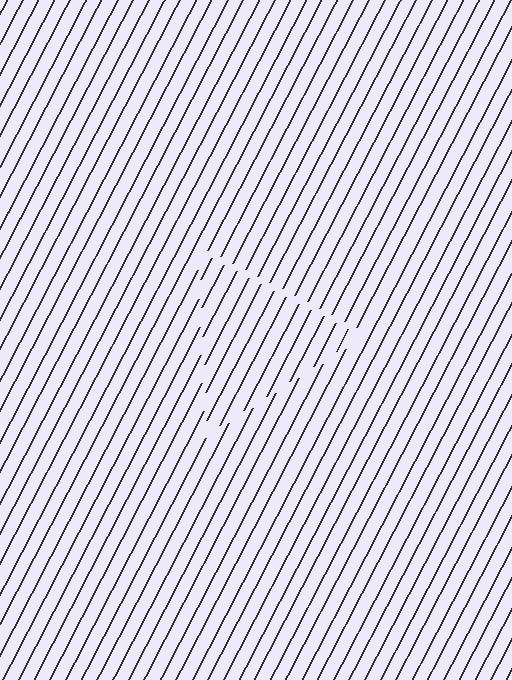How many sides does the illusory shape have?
3 sides — the line-ends trace a triangle.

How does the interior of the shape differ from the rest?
The interior of the shape contains the same grating, shifted by half a period — the contour is defined by the phase discontinuity where line-ends from the inner and outer gratings abut.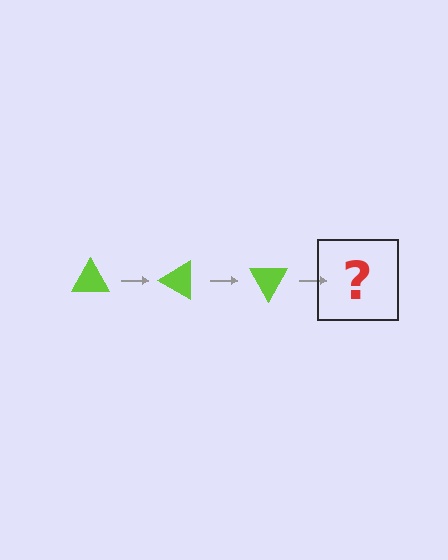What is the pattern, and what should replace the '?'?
The pattern is that the triangle rotates 30 degrees each step. The '?' should be a lime triangle rotated 90 degrees.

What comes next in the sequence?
The next element should be a lime triangle rotated 90 degrees.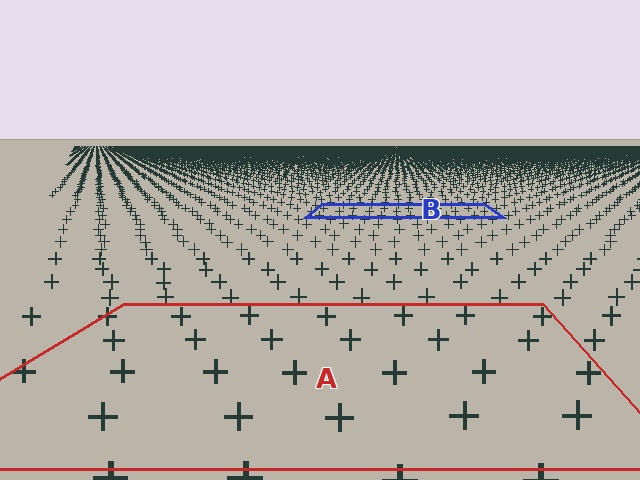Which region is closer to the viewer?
Region A is closer. The texture elements there are larger and more spread out.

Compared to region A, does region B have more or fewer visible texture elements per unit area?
Region B has more texture elements per unit area — they are packed more densely because it is farther away.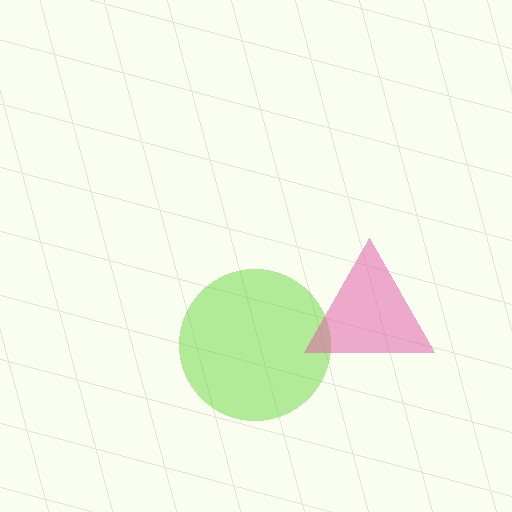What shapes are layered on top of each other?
The layered shapes are: a lime circle, a pink triangle.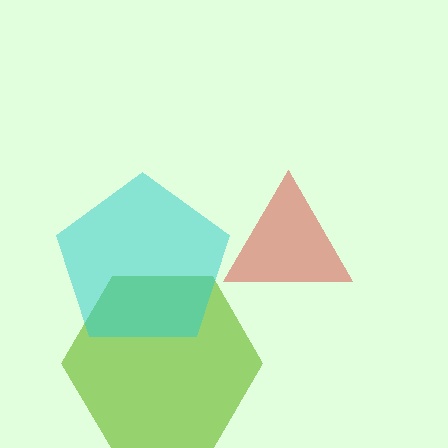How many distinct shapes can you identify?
There are 3 distinct shapes: a lime hexagon, a red triangle, a cyan pentagon.